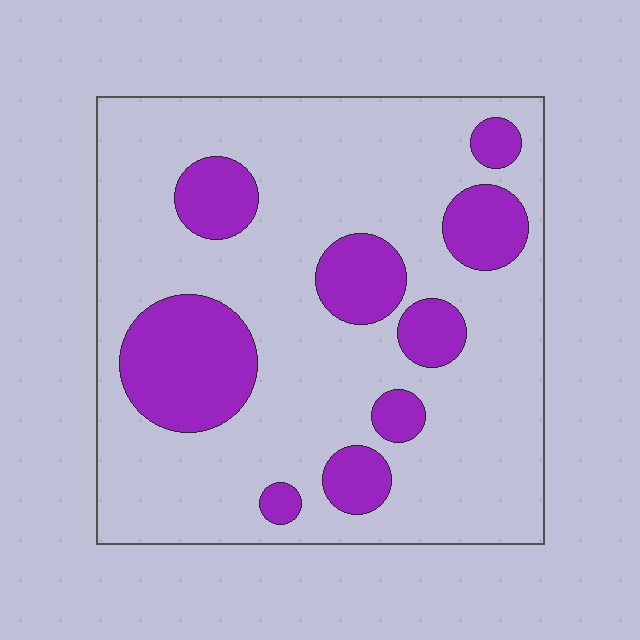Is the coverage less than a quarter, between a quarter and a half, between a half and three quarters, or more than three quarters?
Less than a quarter.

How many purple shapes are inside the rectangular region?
9.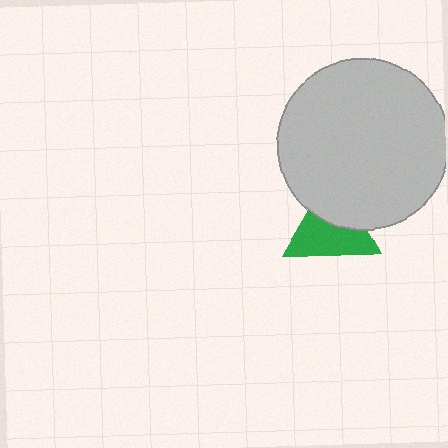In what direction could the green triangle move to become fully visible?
The green triangle could move down. That would shift it out from behind the light gray circle entirely.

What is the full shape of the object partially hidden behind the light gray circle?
The partially hidden object is a green triangle.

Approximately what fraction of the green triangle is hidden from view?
Roughly 40% of the green triangle is hidden behind the light gray circle.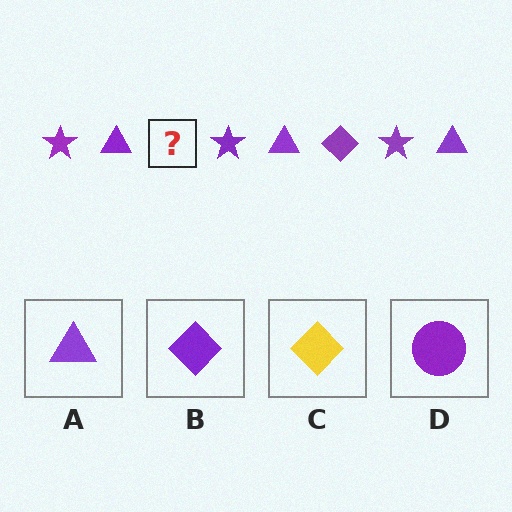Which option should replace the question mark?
Option B.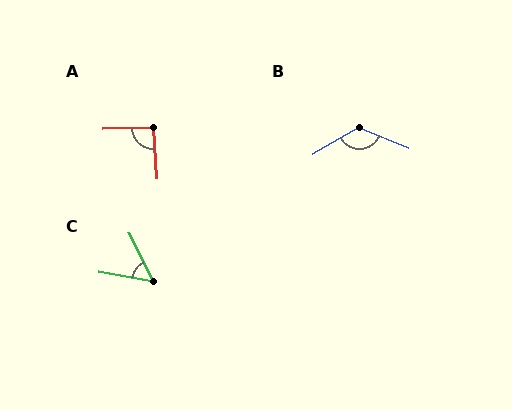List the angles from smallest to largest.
C (53°), A (92°), B (128°).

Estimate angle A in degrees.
Approximately 92 degrees.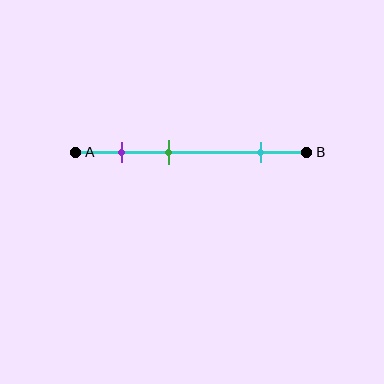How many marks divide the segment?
There are 3 marks dividing the segment.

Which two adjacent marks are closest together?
The purple and green marks are the closest adjacent pair.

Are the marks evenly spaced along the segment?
No, the marks are not evenly spaced.